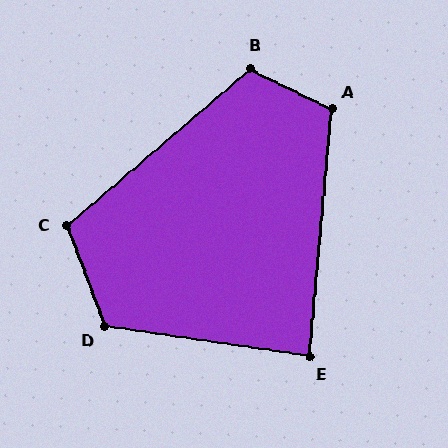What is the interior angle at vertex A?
Approximately 111 degrees (obtuse).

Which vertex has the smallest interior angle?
E, at approximately 87 degrees.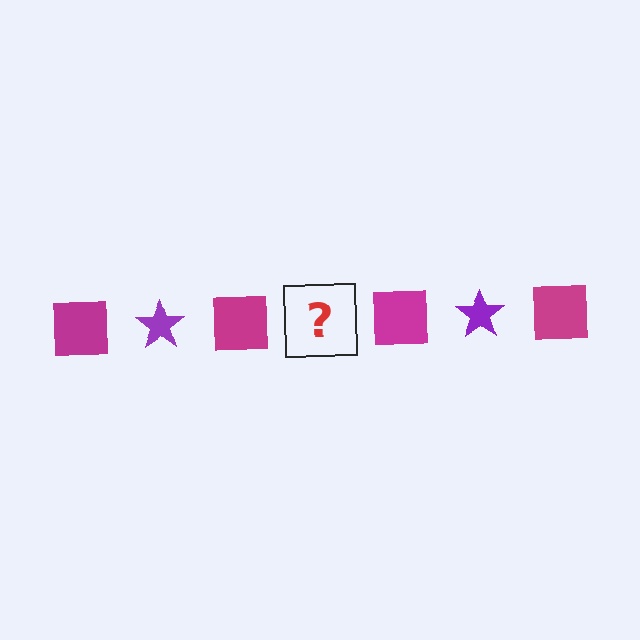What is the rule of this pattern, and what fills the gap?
The rule is that the pattern alternates between magenta square and purple star. The gap should be filled with a purple star.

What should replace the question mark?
The question mark should be replaced with a purple star.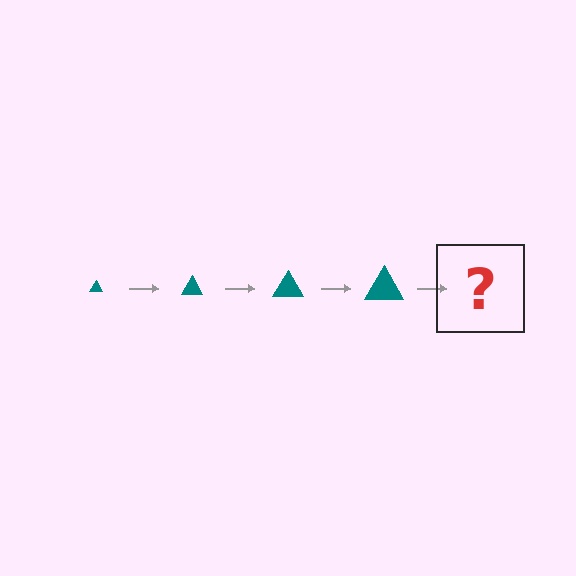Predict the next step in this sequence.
The next step is a teal triangle, larger than the previous one.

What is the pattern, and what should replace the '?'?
The pattern is that the triangle gets progressively larger each step. The '?' should be a teal triangle, larger than the previous one.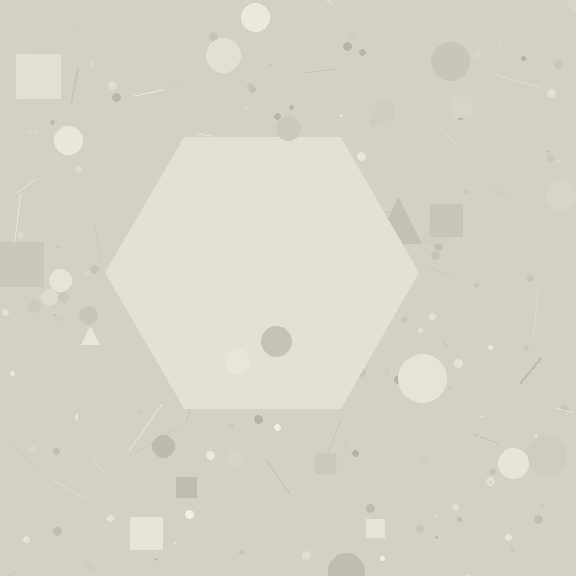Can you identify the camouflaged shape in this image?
The camouflaged shape is a hexagon.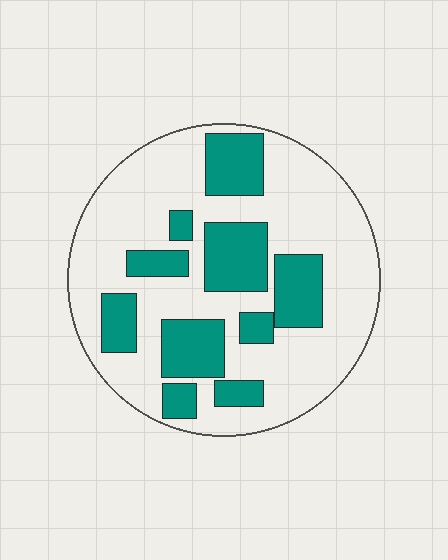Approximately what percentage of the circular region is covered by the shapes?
Approximately 30%.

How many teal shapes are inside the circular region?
10.